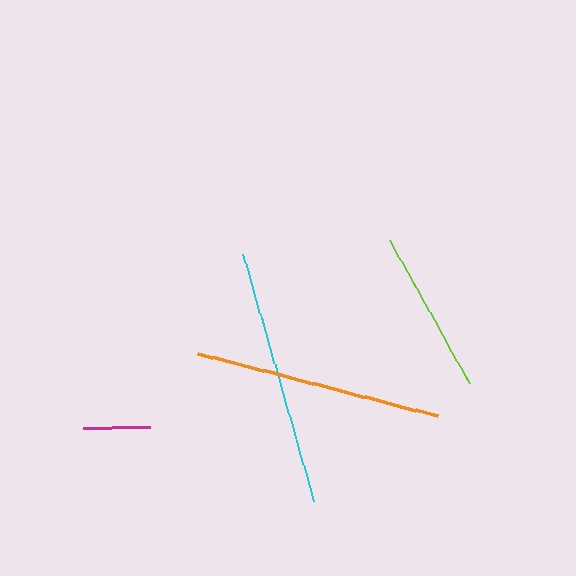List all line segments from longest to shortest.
From longest to shortest: cyan, orange, lime, magenta.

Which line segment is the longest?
The cyan line is the longest at approximately 257 pixels.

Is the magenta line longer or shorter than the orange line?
The orange line is longer than the magenta line.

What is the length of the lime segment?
The lime segment is approximately 165 pixels long.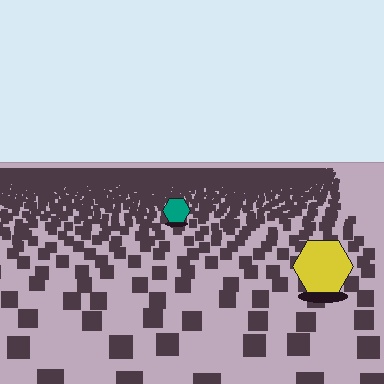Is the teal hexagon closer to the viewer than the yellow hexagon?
No. The yellow hexagon is closer — you can tell from the texture gradient: the ground texture is coarser near it.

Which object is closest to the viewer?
The yellow hexagon is closest. The texture marks near it are larger and more spread out.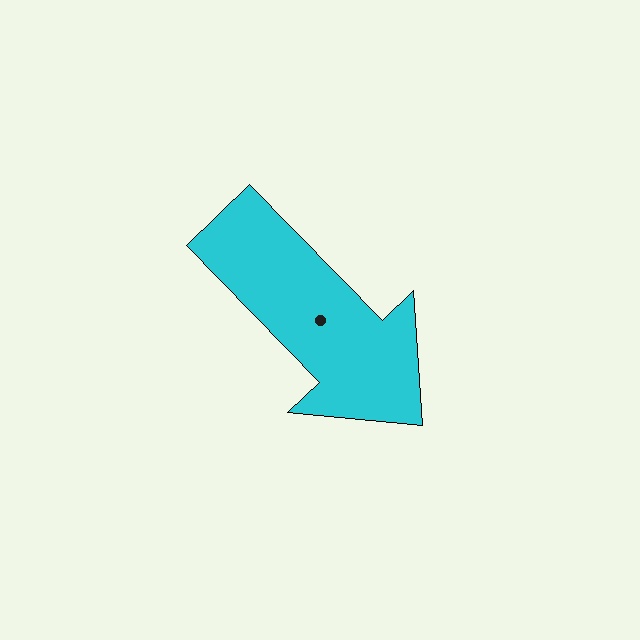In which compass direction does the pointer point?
Southeast.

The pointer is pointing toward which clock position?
Roughly 5 o'clock.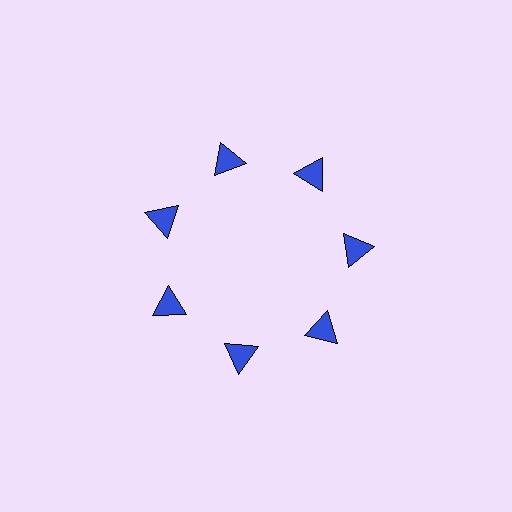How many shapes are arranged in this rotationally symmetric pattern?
There are 7 shapes, arranged in 7 groups of 1.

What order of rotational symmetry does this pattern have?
This pattern has 7-fold rotational symmetry.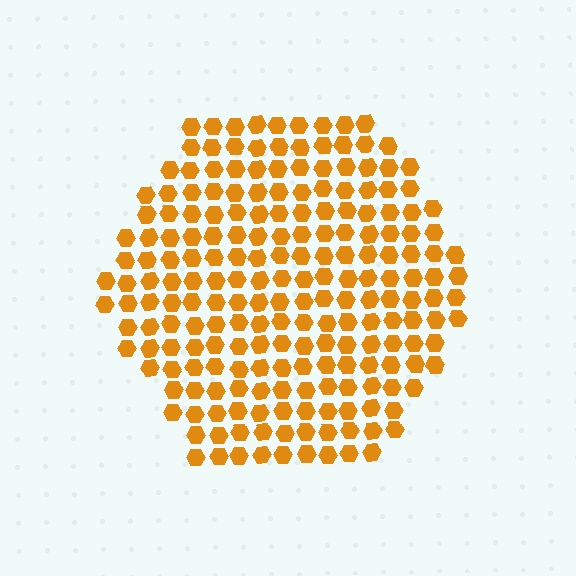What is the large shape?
The large shape is a hexagon.